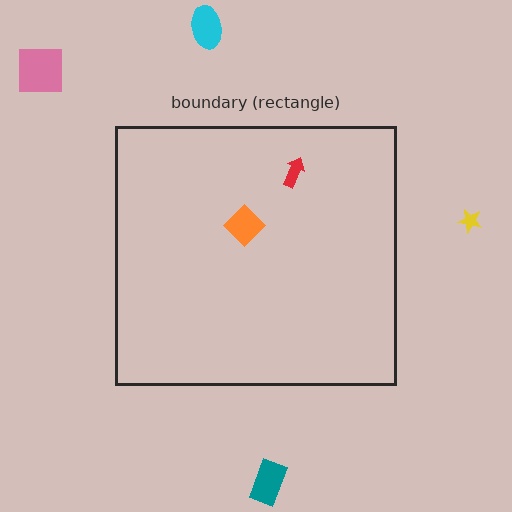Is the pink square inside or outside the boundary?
Outside.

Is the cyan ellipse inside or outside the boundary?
Outside.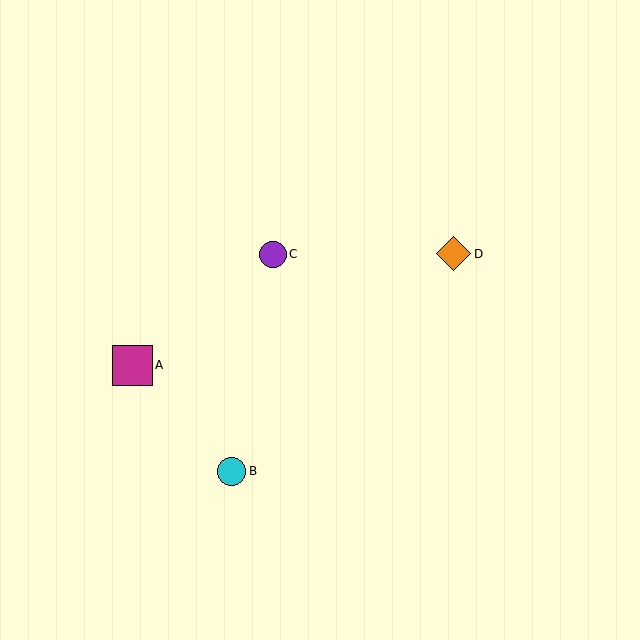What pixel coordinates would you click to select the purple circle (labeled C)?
Click at (273, 254) to select the purple circle C.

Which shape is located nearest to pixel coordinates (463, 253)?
The orange diamond (labeled D) at (454, 254) is nearest to that location.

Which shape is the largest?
The magenta square (labeled A) is the largest.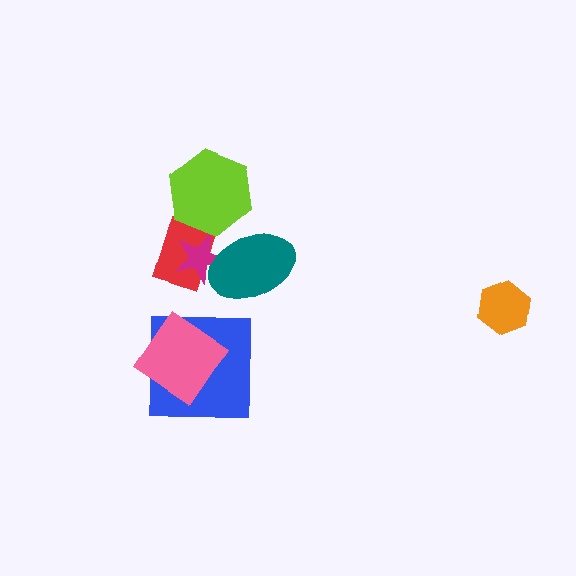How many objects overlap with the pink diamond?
1 object overlaps with the pink diamond.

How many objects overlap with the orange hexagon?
0 objects overlap with the orange hexagon.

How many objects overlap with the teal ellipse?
2 objects overlap with the teal ellipse.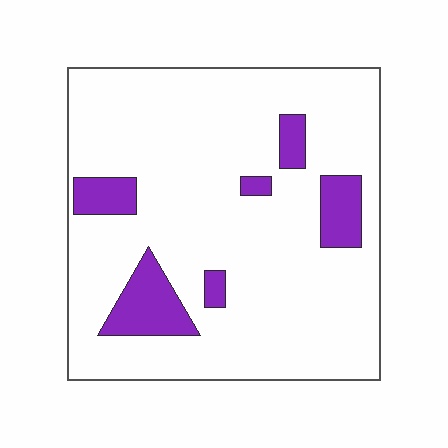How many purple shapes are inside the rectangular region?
6.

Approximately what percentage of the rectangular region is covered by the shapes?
Approximately 15%.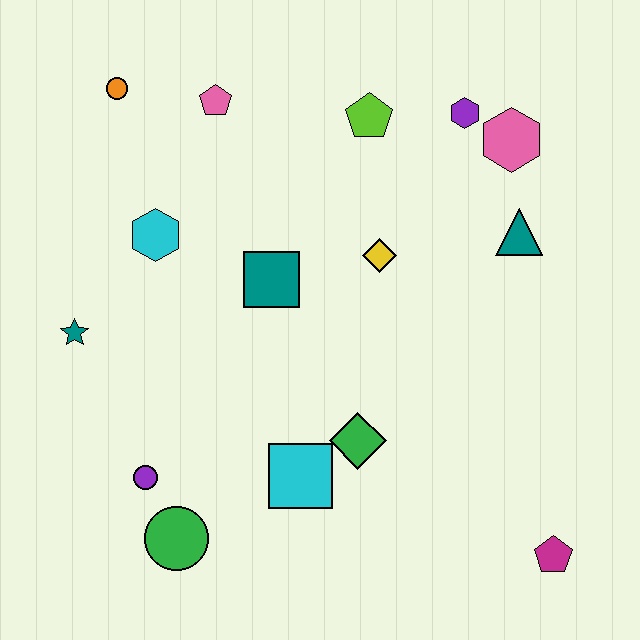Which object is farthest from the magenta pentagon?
The orange circle is farthest from the magenta pentagon.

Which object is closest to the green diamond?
The cyan square is closest to the green diamond.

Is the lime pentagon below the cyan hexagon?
No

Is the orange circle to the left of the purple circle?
Yes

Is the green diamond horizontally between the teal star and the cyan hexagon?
No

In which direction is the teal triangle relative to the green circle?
The teal triangle is to the right of the green circle.